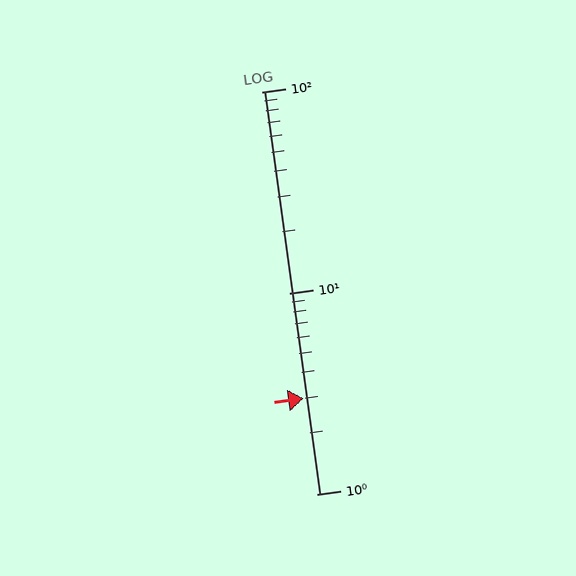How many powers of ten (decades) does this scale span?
The scale spans 2 decades, from 1 to 100.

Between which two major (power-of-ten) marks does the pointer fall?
The pointer is between 1 and 10.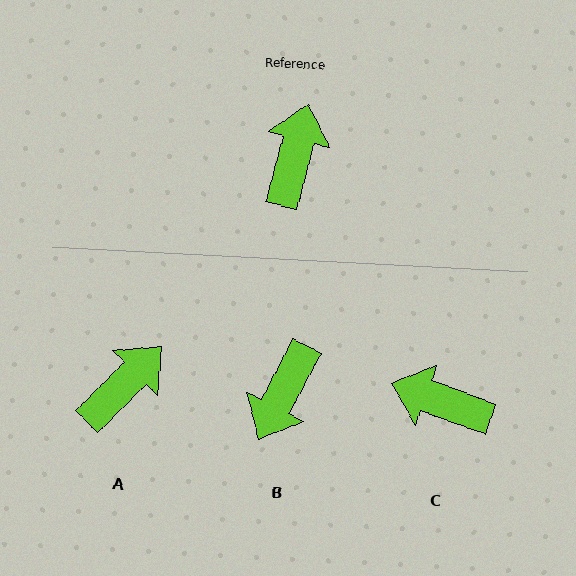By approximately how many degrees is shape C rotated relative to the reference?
Approximately 85 degrees counter-clockwise.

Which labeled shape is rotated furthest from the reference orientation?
B, about 168 degrees away.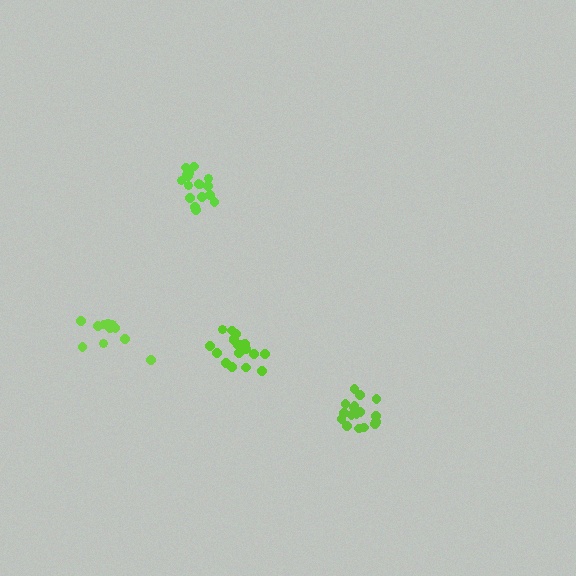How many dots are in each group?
Group 1: 17 dots, Group 2: 17 dots, Group 3: 18 dots, Group 4: 12 dots (64 total).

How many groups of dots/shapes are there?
There are 4 groups.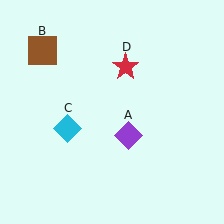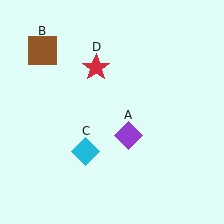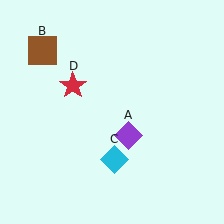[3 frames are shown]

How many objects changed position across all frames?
2 objects changed position: cyan diamond (object C), red star (object D).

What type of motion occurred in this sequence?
The cyan diamond (object C), red star (object D) rotated counterclockwise around the center of the scene.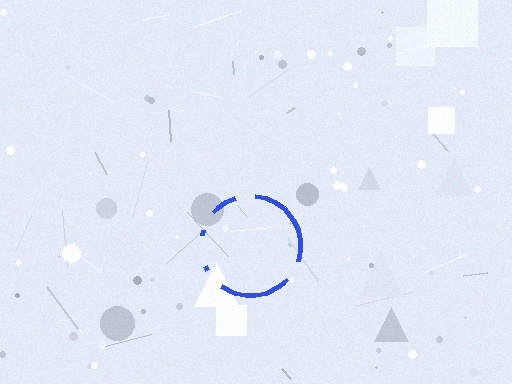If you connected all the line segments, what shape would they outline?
They would outline a circle.